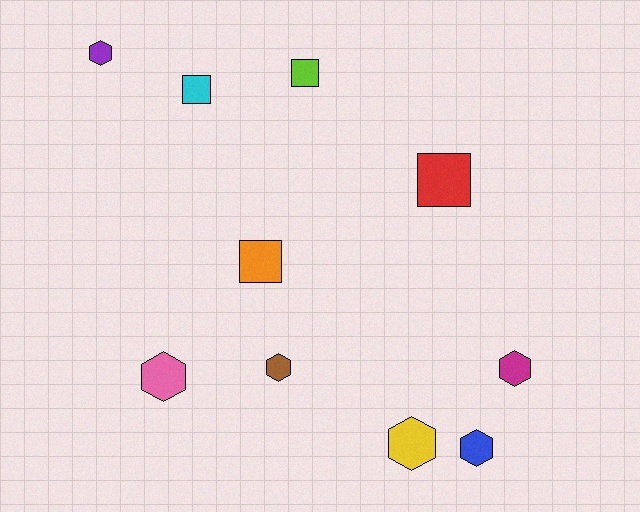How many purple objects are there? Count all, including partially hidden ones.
There is 1 purple object.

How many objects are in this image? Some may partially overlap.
There are 10 objects.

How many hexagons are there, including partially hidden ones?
There are 6 hexagons.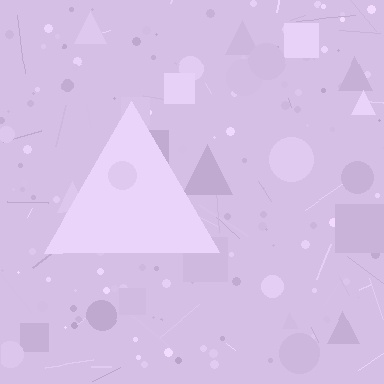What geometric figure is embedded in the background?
A triangle is embedded in the background.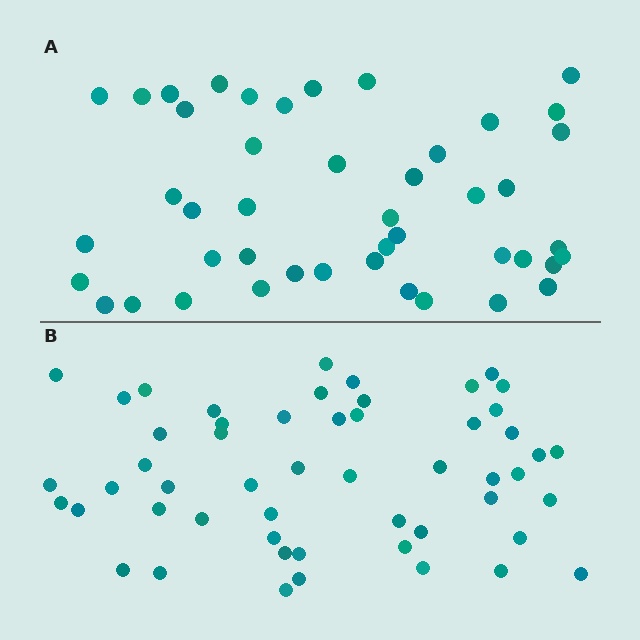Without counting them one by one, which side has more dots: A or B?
Region B (the bottom region) has more dots.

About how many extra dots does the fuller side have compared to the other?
Region B has roughly 8 or so more dots than region A.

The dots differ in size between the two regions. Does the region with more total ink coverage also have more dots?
No. Region A has more total ink coverage because its dots are larger, but region B actually contains more individual dots. Total area can be misleading — the number of items is what matters here.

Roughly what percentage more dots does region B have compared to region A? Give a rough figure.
About 20% more.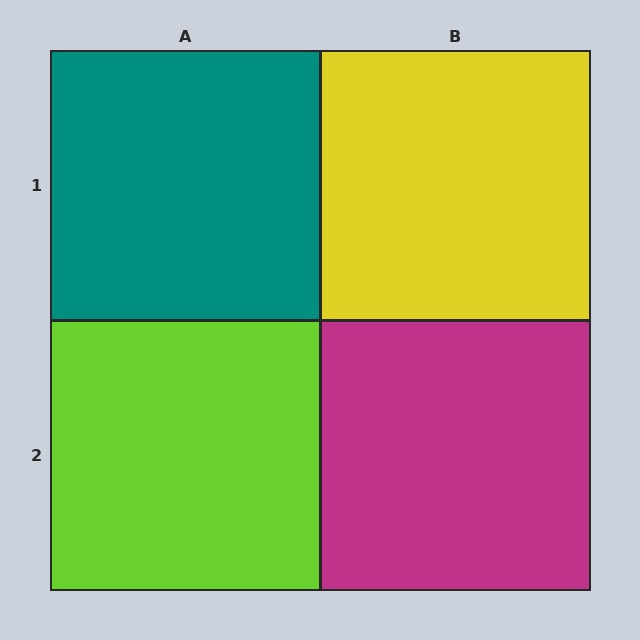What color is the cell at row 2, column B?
Magenta.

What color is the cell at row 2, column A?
Lime.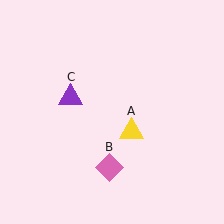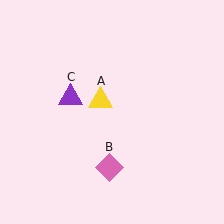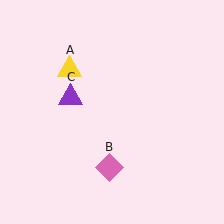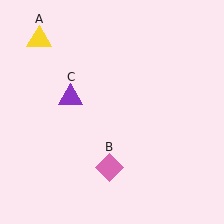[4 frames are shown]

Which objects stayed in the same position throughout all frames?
Pink diamond (object B) and purple triangle (object C) remained stationary.